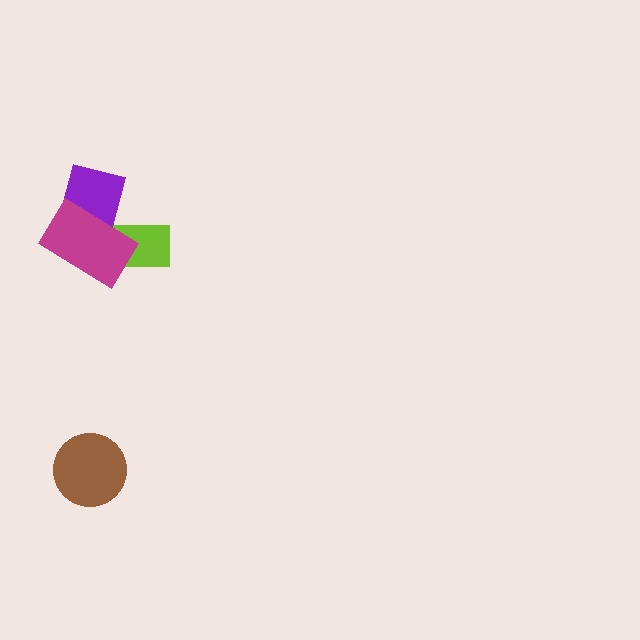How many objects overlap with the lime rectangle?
1 object overlaps with the lime rectangle.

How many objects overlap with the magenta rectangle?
2 objects overlap with the magenta rectangle.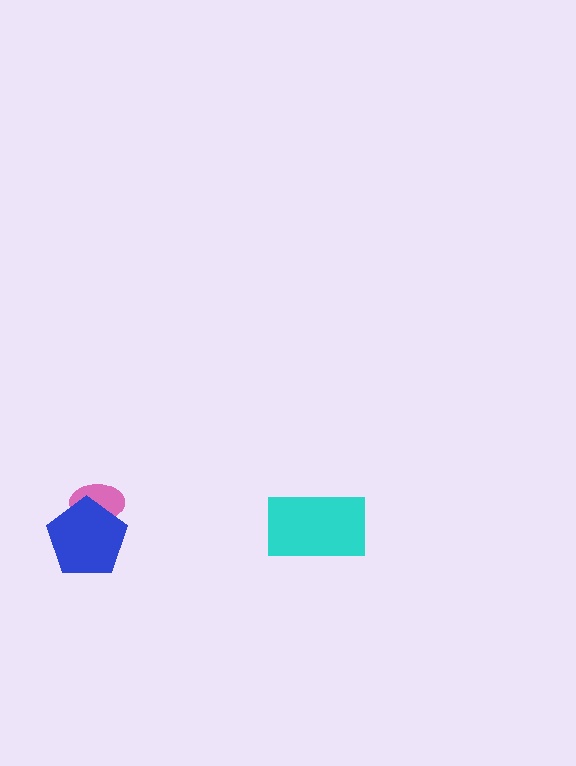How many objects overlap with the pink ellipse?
1 object overlaps with the pink ellipse.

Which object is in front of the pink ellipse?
The blue pentagon is in front of the pink ellipse.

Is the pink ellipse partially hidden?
Yes, it is partially covered by another shape.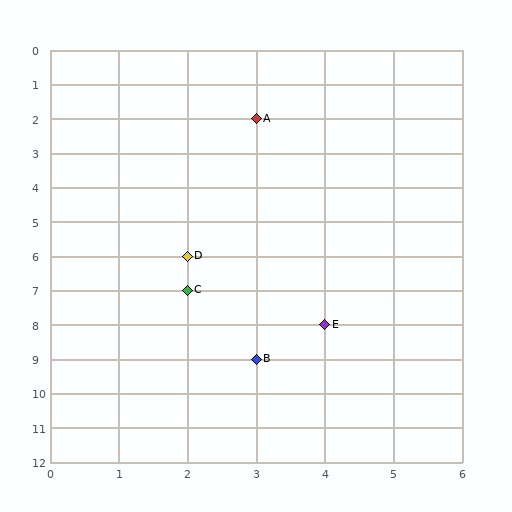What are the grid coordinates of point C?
Point C is at grid coordinates (2, 7).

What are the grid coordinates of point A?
Point A is at grid coordinates (3, 2).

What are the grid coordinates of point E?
Point E is at grid coordinates (4, 8).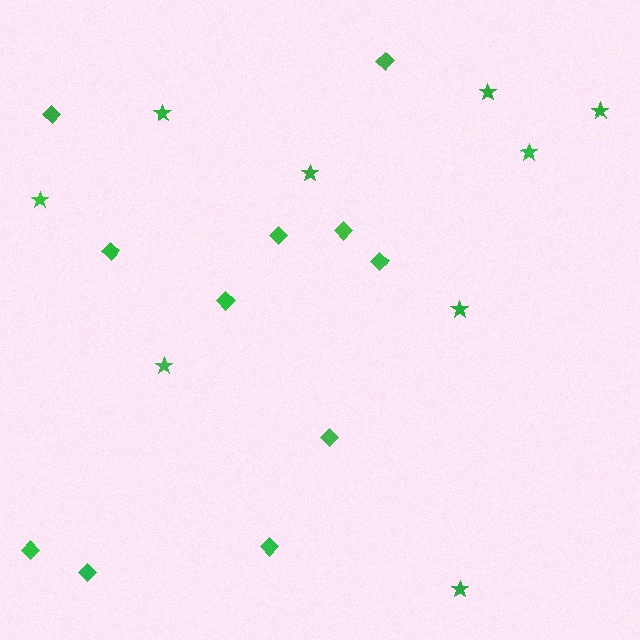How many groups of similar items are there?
There are 2 groups: one group of diamonds (11) and one group of stars (9).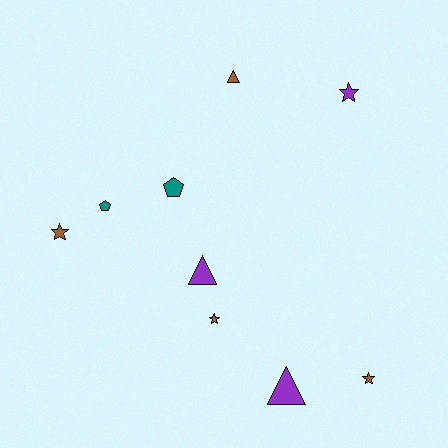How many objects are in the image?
There are 9 objects.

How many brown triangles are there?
There is 1 brown triangle.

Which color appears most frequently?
Brown, with 4 objects.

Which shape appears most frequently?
Star, with 4 objects.